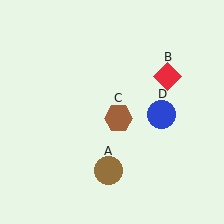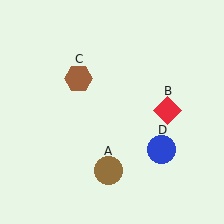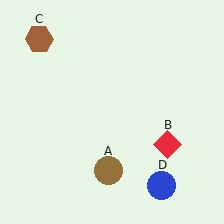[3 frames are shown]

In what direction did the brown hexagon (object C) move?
The brown hexagon (object C) moved up and to the left.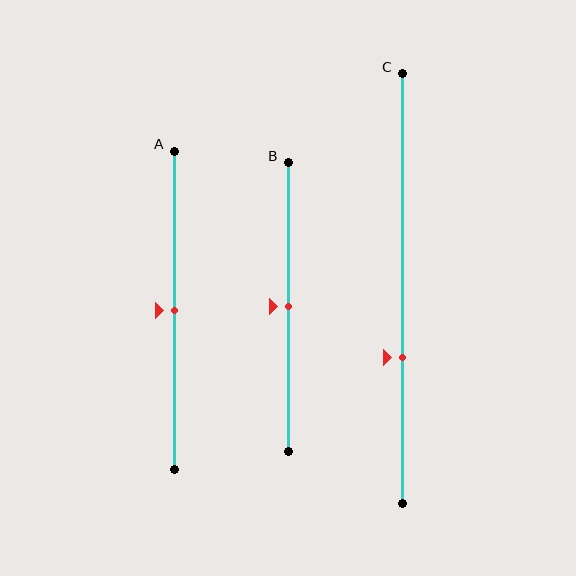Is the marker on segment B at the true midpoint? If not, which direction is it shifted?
Yes, the marker on segment B is at the true midpoint.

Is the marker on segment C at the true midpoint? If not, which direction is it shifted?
No, the marker on segment C is shifted downward by about 16% of the segment length.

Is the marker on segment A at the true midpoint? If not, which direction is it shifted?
Yes, the marker on segment A is at the true midpoint.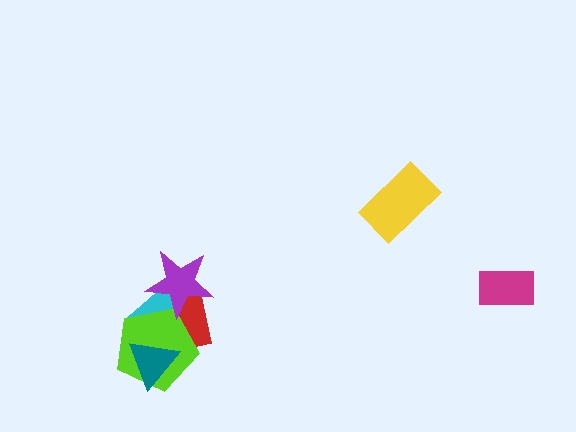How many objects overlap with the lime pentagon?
4 objects overlap with the lime pentagon.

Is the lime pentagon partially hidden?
Yes, it is partially covered by another shape.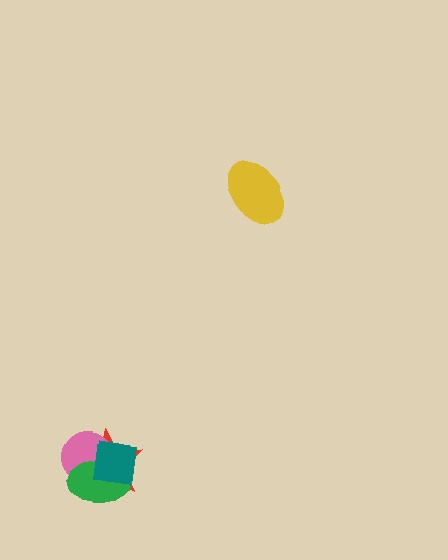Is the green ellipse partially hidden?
Yes, it is partially covered by another shape.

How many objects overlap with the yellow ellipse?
0 objects overlap with the yellow ellipse.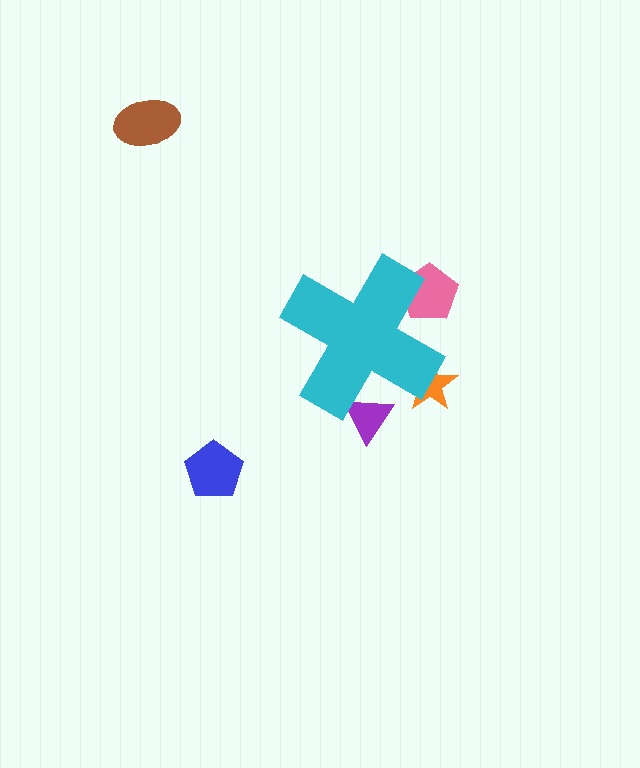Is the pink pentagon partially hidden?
Yes, the pink pentagon is partially hidden behind the cyan cross.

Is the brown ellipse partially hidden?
No, the brown ellipse is fully visible.